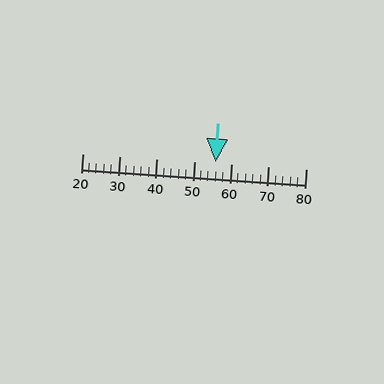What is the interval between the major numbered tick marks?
The major tick marks are spaced 10 units apart.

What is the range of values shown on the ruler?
The ruler shows values from 20 to 80.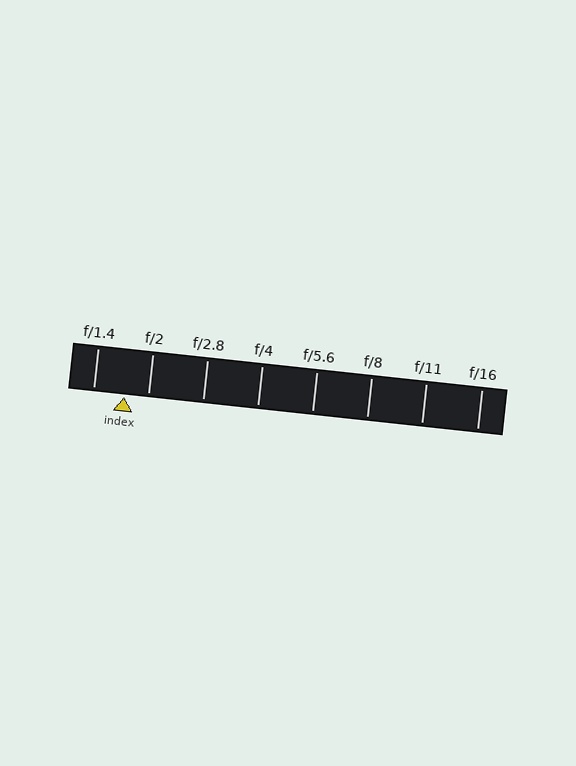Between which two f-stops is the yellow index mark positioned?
The index mark is between f/1.4 and f/2.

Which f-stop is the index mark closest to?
The index mark is closest to f/2.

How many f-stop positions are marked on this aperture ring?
There are 8 f-stop positions marked.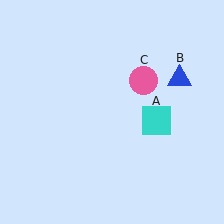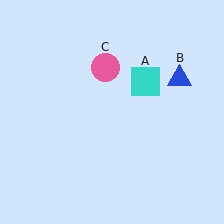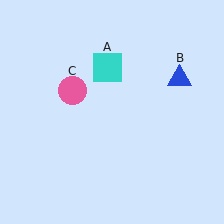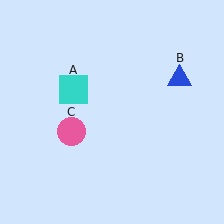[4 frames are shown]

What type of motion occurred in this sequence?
The cyan square (object A), pink circle (object C) rotated counterclockwise around the center of the scene.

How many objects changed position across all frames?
2 objects changed position: cyan square (object A), pink circle (object C).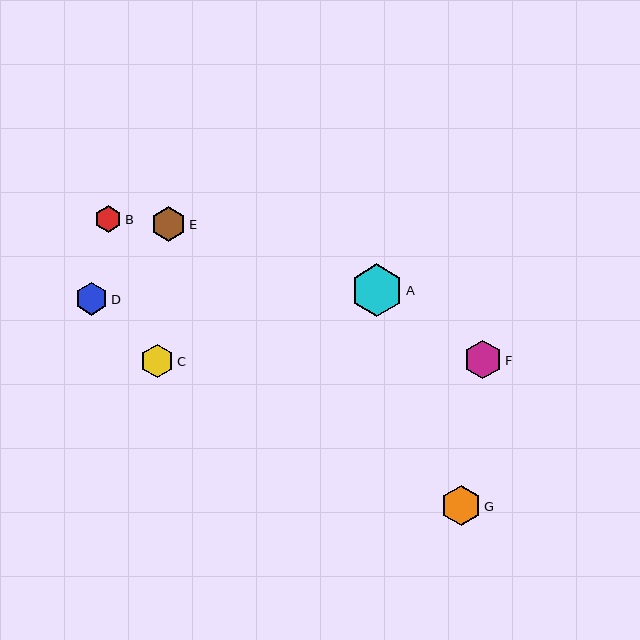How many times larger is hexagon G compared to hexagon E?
Hexagon G is approximately 1.1 times the size of hexagon E.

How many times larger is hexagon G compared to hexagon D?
Hexagon G is approximately 1.2 times the size of hexagon D.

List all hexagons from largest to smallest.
From largest to smallest: A, G, F, E, C, D, B.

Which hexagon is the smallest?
Hexagon B is the smallest with a size of approximately 27 pixels.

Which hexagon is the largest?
Hexagon A is the largest with a size of approximately 53 pixels.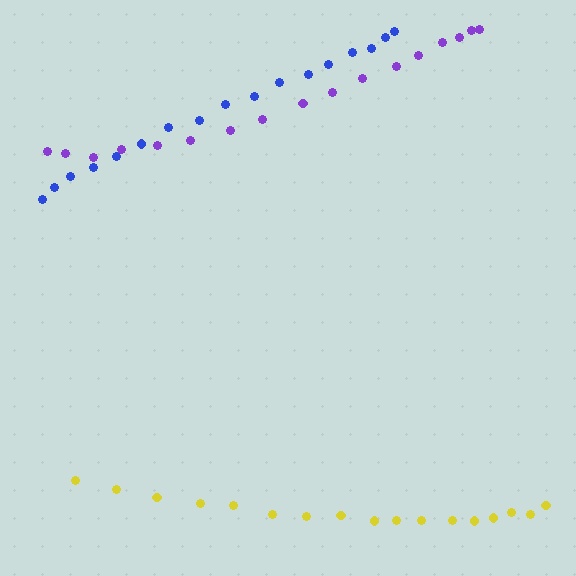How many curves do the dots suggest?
There are 3 distinct paths.